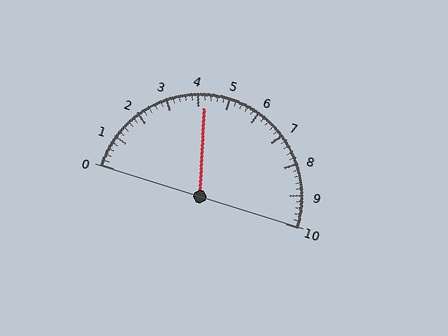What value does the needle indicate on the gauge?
The needle indicates approximately 4.2.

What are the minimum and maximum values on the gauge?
The gauge ranges from 0 to 10.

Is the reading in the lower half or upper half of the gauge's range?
The reading is in the lower half of the range (0 to 10).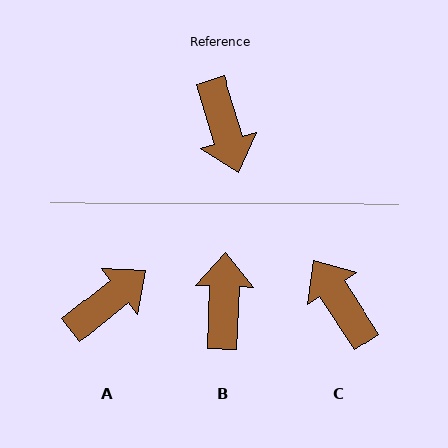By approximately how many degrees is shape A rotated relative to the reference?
Approximately 112 degrees counter-clockwise.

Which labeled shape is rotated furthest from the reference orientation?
C, about 164 degrees away.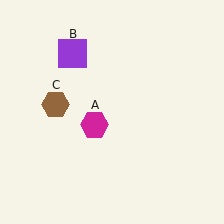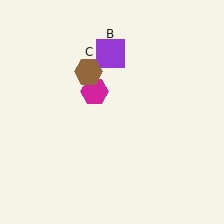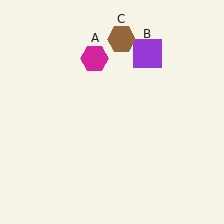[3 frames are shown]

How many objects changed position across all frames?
3 objects changed position: magenta hexagon (object A), purple square (object B), brown hexagon (object C).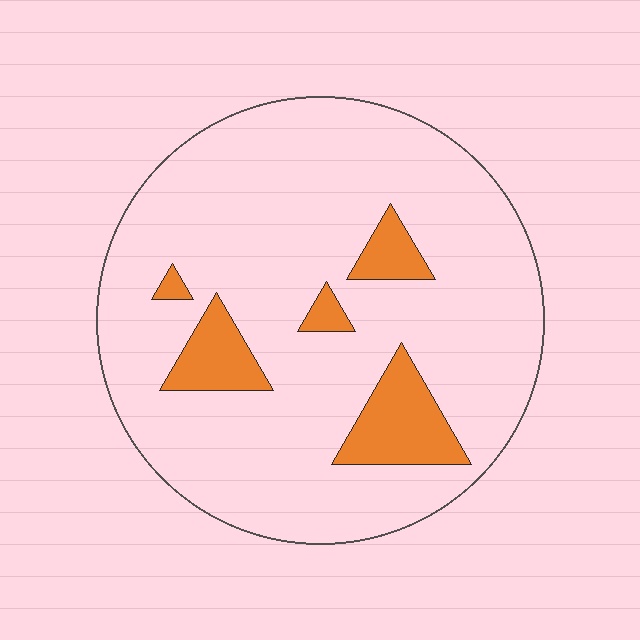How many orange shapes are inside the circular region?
5.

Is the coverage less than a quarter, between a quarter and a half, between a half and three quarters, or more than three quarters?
Less than a quarter.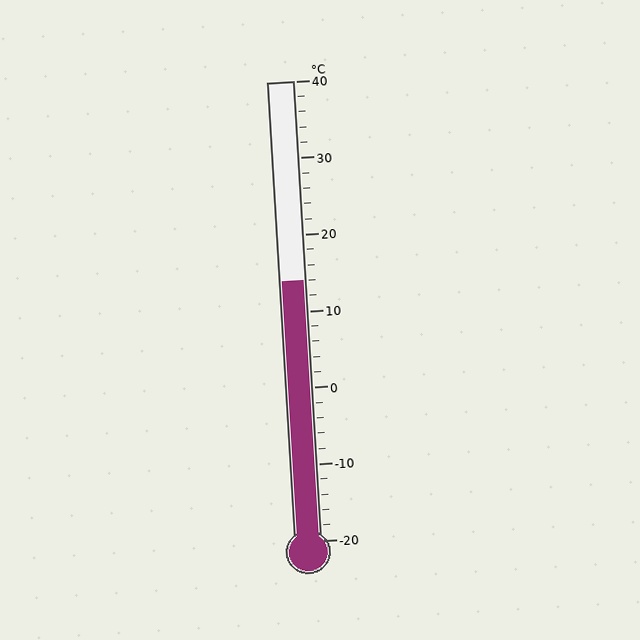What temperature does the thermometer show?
The thermometer shows approximately 14°C.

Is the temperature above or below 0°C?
The temperature is above 0°C.